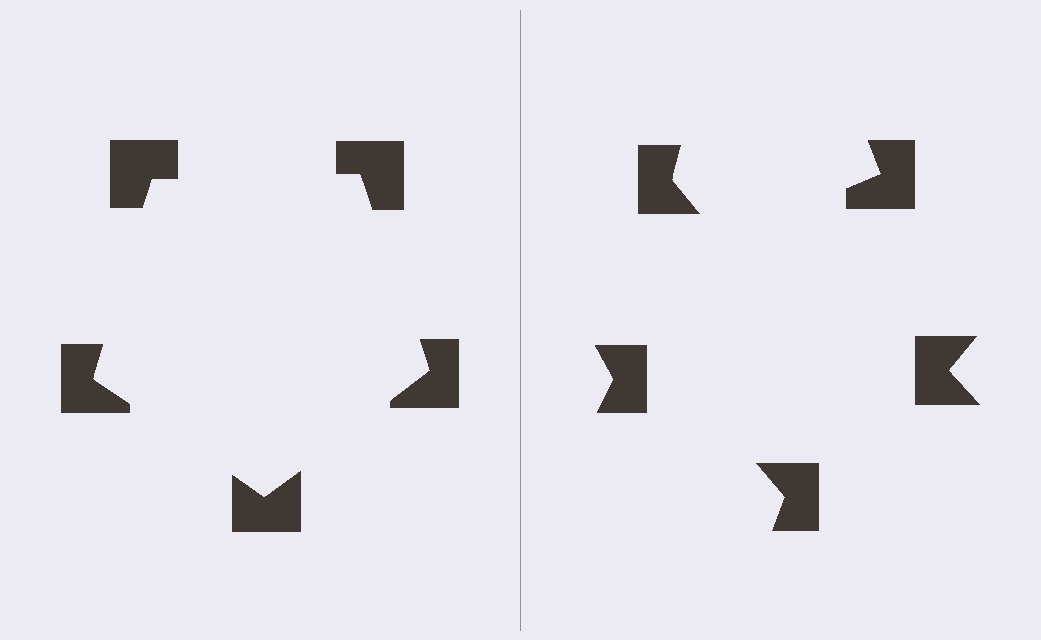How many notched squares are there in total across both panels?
10 — 5 on each side.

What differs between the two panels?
The notched squares are positioned identically on both sides; only the wedge orientations differ. On the left they align to a pentagon; on the right they are misaligned.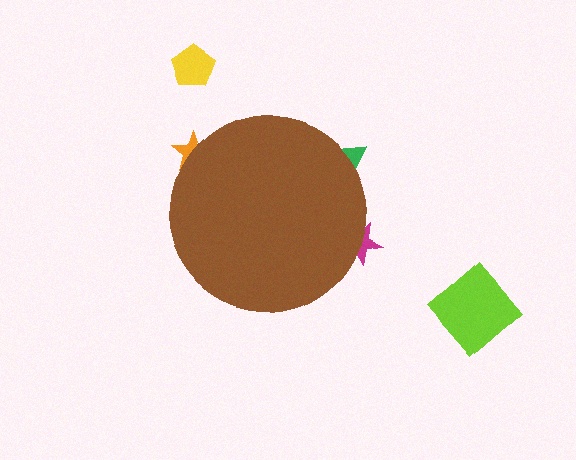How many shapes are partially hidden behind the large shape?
3 shapes are partially hidden.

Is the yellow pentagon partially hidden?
No, the yellow pentagon is fully visible.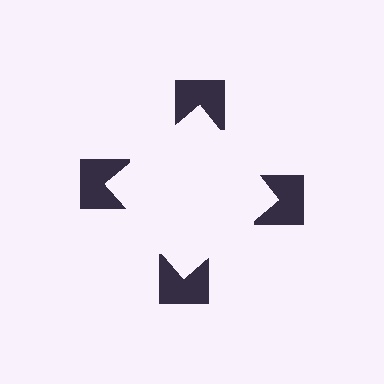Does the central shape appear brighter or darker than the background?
It typically appears slightly brighter than the background, even though no actual brightness change is drawn.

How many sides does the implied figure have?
4 sides.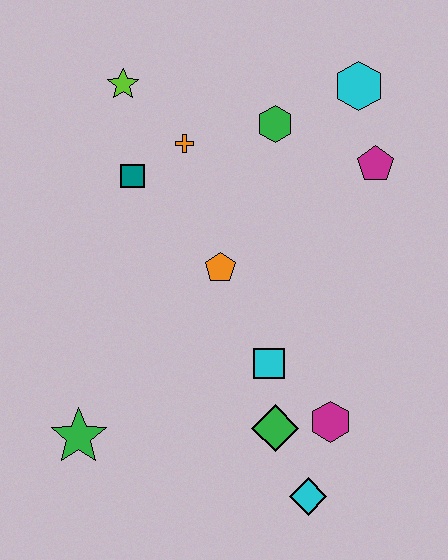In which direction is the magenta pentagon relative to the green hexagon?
The magenta pentagon is to the right of the green hexagon.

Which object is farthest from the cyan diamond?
The lime star is farthest from the cyan diamond.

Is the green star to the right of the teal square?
No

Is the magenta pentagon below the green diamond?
No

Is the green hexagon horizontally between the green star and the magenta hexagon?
Yes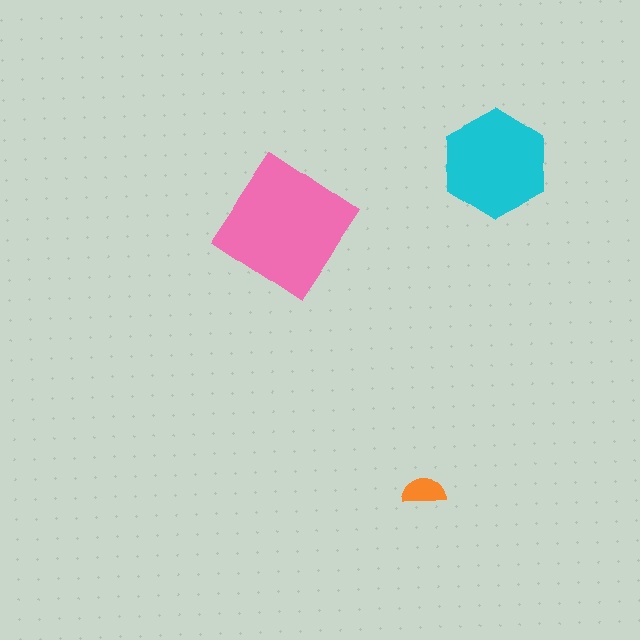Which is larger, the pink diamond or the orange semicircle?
The pink diamond.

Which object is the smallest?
The orange semicircle.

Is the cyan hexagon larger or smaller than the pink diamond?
Smaller.